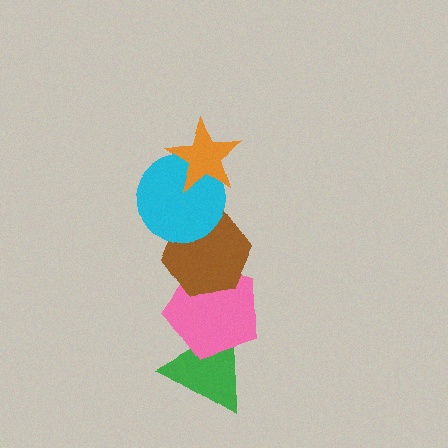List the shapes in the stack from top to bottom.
From top to bottom: the orange star, the cyan circle, the brown hexagon, the pink pentagon, the green triangle.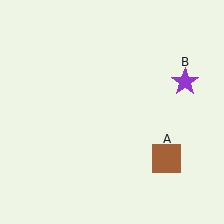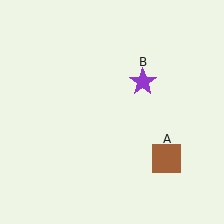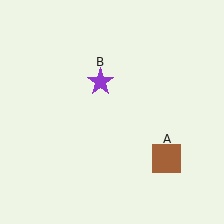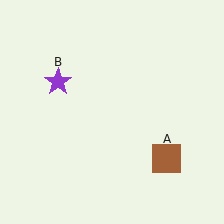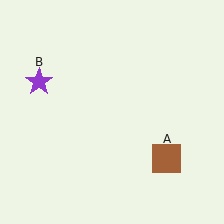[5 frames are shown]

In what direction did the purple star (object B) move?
The purple star (object B) moved left.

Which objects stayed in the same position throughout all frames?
Brown square (object A) remained stationary.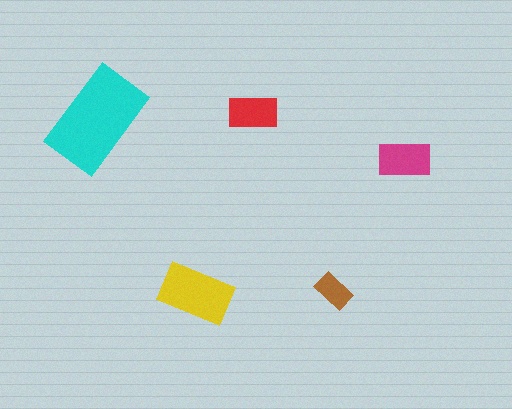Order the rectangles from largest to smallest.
the cyan one, the yellow one, the magenta one, the red one, the brown one.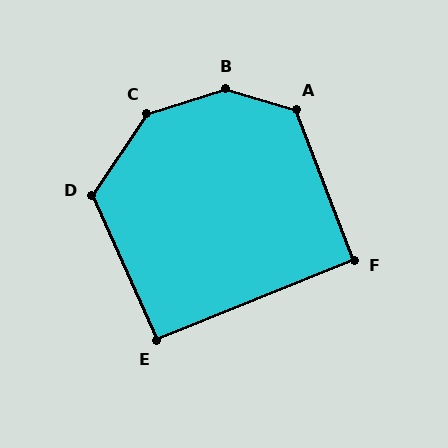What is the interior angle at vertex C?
Approximately 141 degrees (obtuse).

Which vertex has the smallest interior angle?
F, at approximately 91 degrees.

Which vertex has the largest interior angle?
B, at approximately 146 degrees.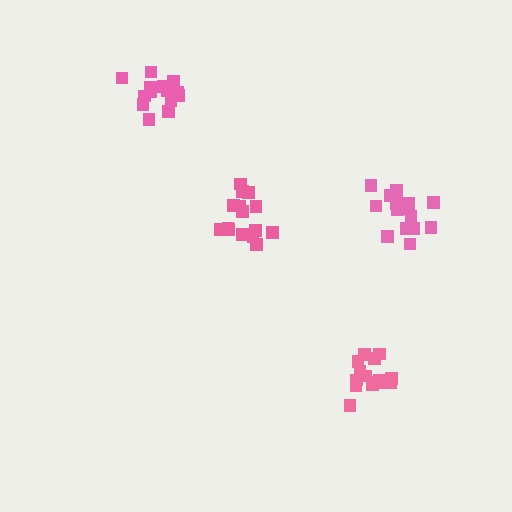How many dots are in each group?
Group 1: 15 dots, Group 2: 14 dots, Group 3: 15 dots, Group 4: 14 dots (58 total).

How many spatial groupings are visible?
There are 4 spatial groupings.